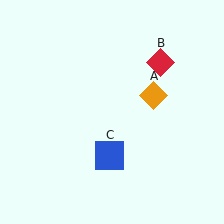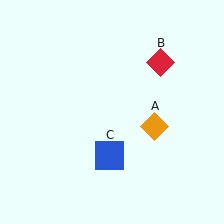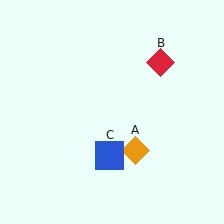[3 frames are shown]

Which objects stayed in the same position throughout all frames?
Red diamond (object B) and blue square (object C) remained stationary.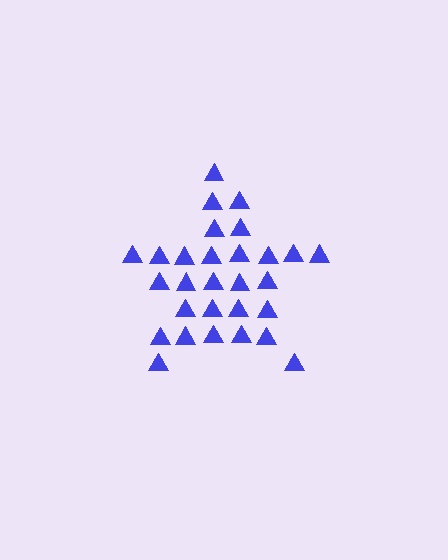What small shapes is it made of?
It is made of small triangles.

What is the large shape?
The large shape is a star.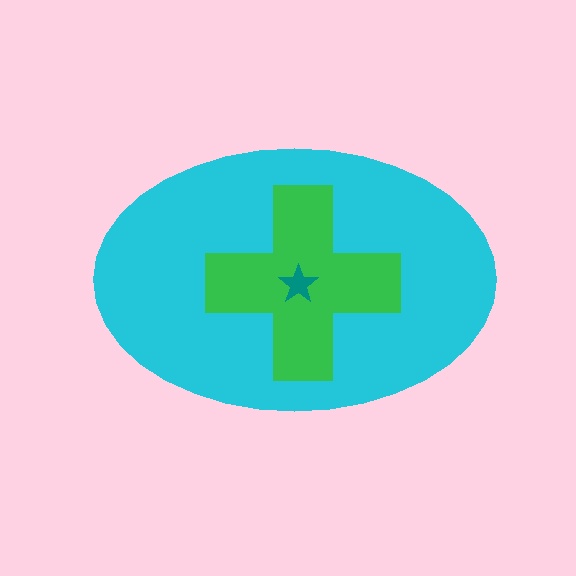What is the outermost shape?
The cyan ellipse.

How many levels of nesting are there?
3.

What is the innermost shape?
The teal star.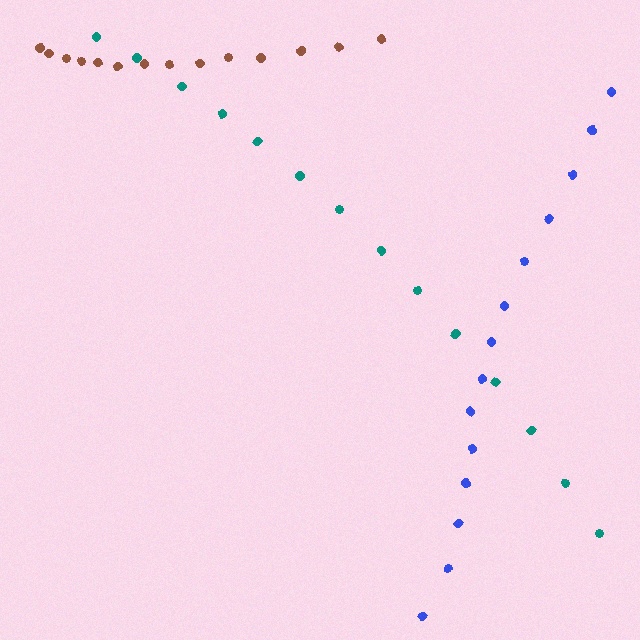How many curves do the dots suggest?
There are 3 distinct paths.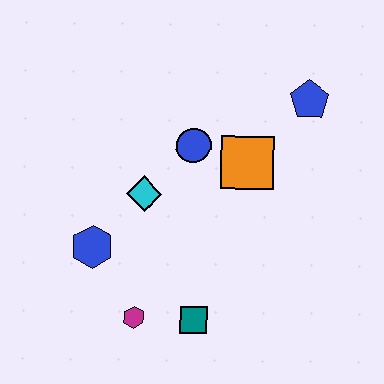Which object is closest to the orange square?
The blue circle is closest to the orange square.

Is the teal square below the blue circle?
Yes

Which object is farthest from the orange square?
The magenta hexagon is farthest from the orange square.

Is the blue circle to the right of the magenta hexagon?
Yes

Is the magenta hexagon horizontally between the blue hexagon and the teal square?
Yes